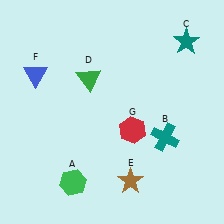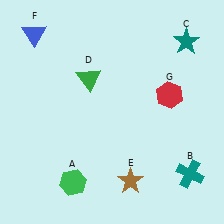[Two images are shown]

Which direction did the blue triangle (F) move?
The blue triangle (F) moved up.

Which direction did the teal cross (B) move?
The teal cross (B) moved down.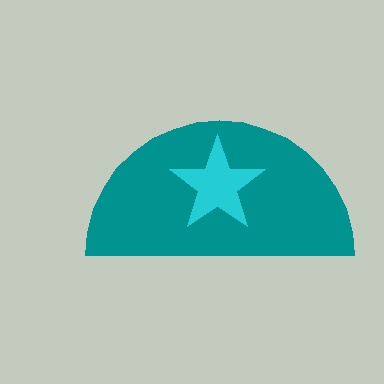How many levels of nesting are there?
2.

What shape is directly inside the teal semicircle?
The cyan star.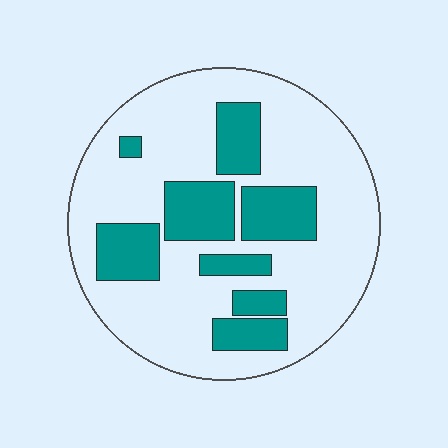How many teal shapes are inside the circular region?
8.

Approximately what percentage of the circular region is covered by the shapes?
Approximately 30%.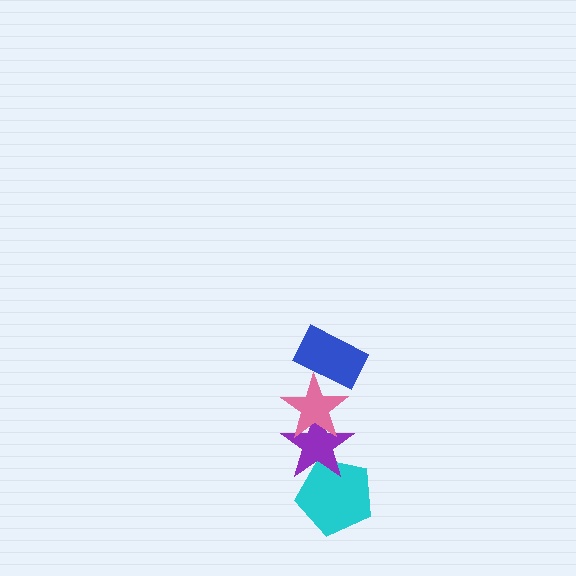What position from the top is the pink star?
The pink star is 2nd from the top.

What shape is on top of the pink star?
The blue rectangle is on top of the pink star.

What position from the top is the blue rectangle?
The blue rectangle is 1st from the top.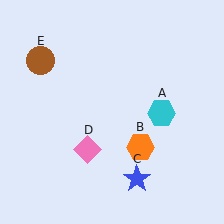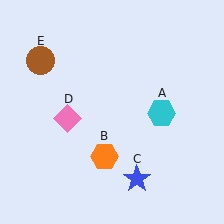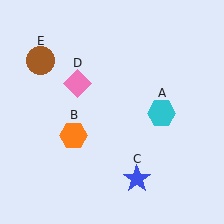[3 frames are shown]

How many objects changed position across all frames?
2 objects changed position: orange hexagon (object B), pink diamond (object D).